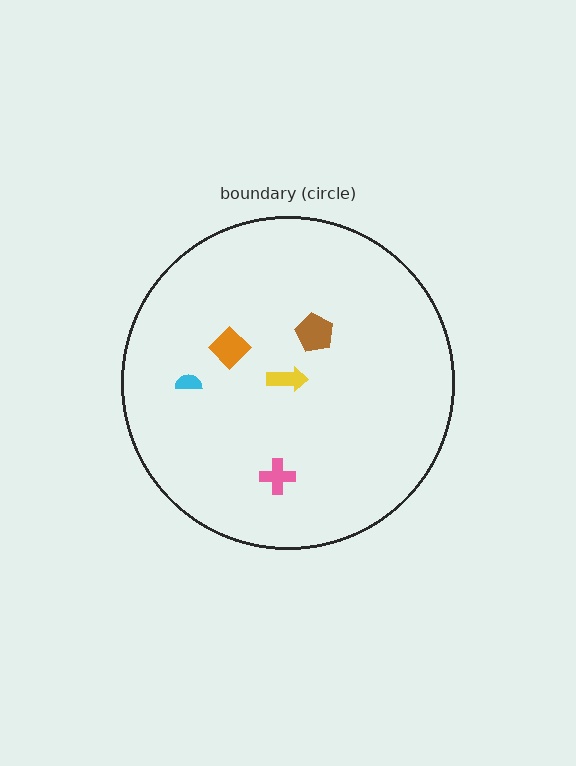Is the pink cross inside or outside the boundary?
Inside.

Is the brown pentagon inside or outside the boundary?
Inside.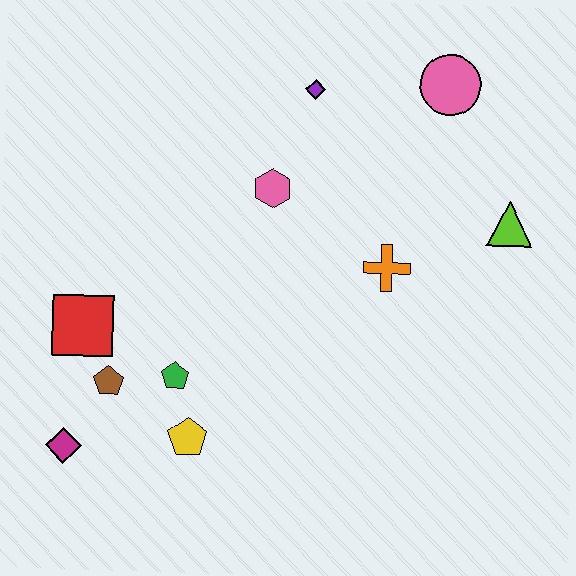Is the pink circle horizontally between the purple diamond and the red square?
No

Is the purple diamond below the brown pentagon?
No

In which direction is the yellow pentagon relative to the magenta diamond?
The yellow pentagon is to the right of the magenta diamond.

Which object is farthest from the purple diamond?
The magenta diamond is farthest from the purple diamond.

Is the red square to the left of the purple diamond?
Yes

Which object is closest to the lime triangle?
The orange cross is closest to the lime triangle.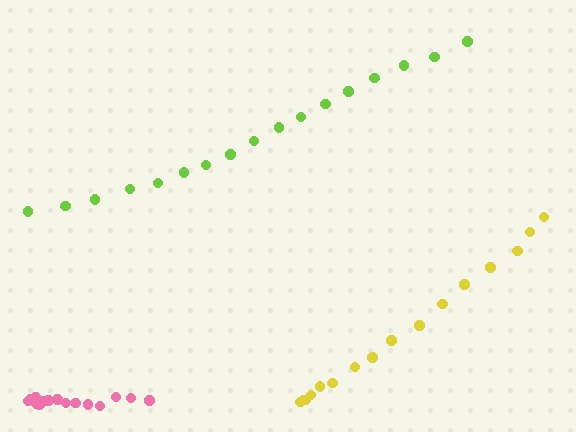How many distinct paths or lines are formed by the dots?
There are 3 distinct paths.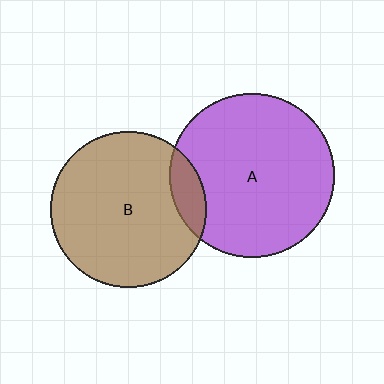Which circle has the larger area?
Circle A (purple).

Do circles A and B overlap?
Yes.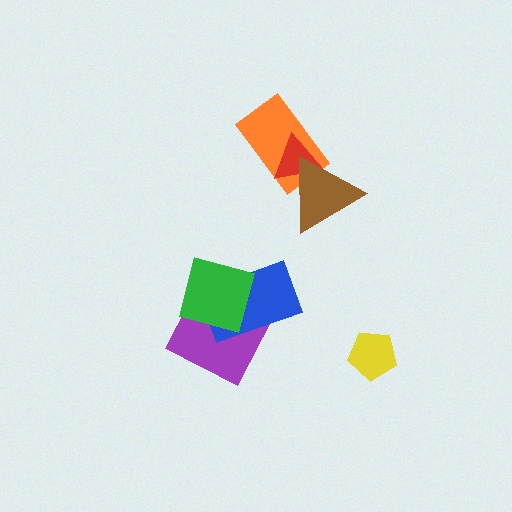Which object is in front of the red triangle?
The brown triangle is in front of the red triangle.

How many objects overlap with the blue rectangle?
2 objects overlap with the blue rectangle.